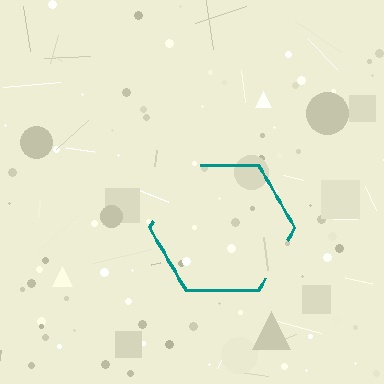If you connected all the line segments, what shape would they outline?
They would outline a hexagon.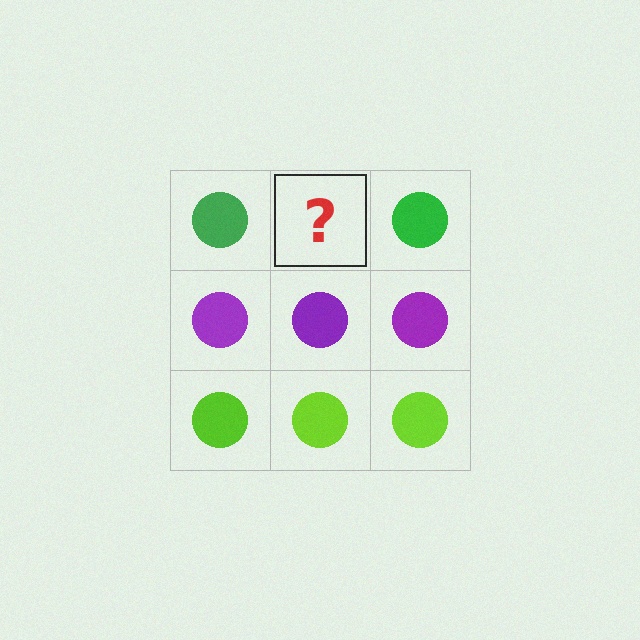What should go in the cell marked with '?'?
The missing cell should contain a green circle.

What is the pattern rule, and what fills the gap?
The rule is that each row has a consistent color. The gap should be filled with a green circle.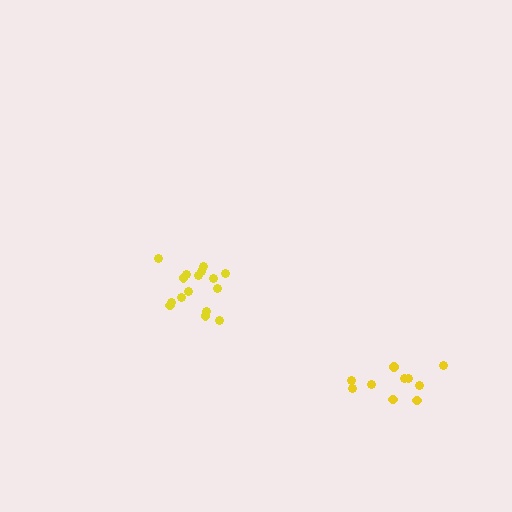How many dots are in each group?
Group 1: 16 dots, Group 2: 10 dots (26 total).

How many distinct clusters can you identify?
There are 2 distinct clusters.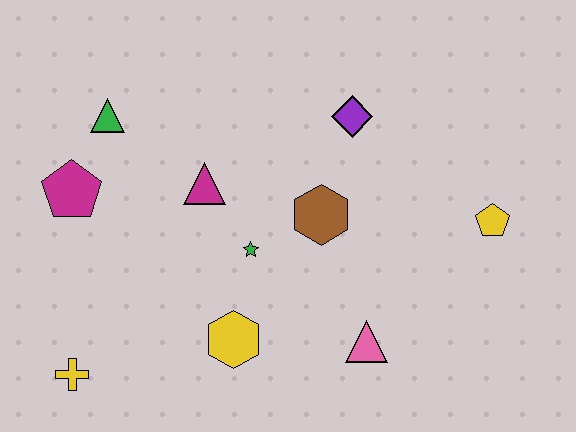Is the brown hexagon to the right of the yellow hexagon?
Yes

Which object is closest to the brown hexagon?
The green star is closest to the brown hexagon.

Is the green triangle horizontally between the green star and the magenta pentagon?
Yes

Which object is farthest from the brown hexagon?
The yellow cross is farthest from the brown hexagon.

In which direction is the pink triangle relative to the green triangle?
The pink triangle is to the right of the green triangle.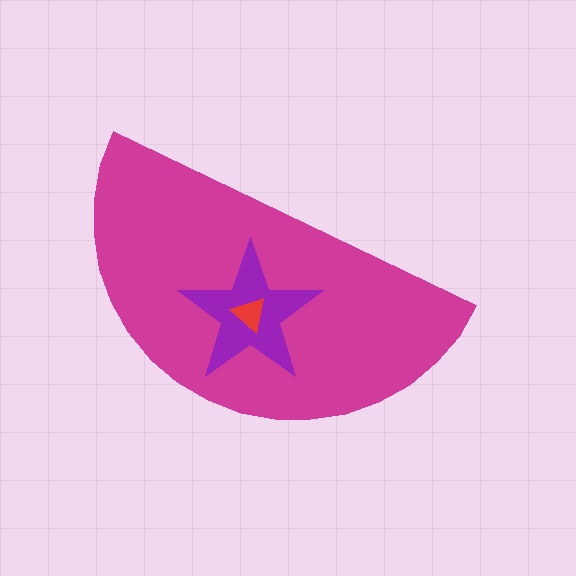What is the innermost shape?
The red triangle.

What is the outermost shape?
The magenta semicircle.